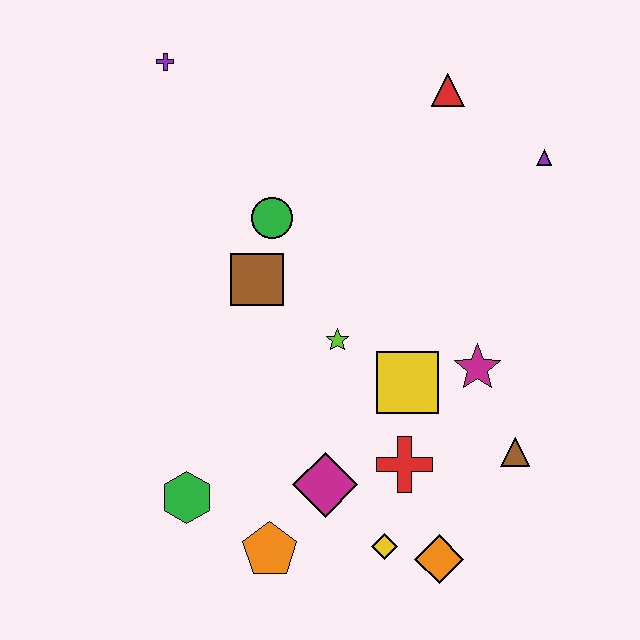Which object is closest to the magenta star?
The yellow square is closest to the magenta star.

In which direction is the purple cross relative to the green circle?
The purple cross is above the green circle.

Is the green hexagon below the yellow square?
Yes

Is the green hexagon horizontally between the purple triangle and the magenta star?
No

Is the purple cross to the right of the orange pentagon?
No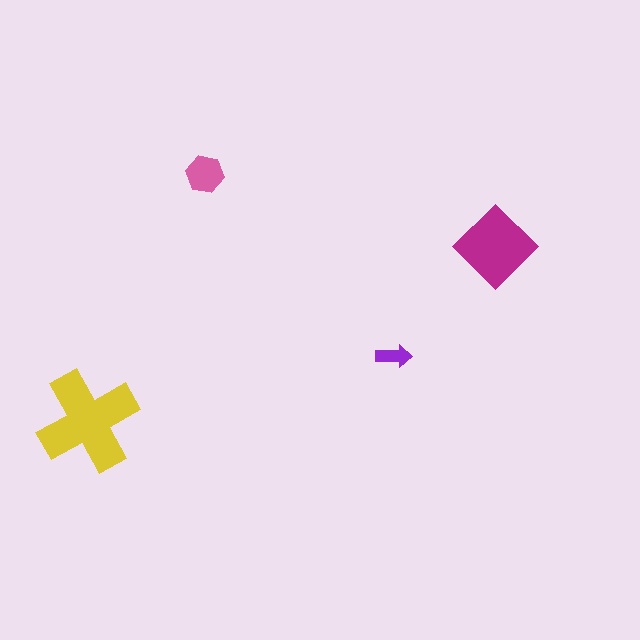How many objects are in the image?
There are 4 objects in the image.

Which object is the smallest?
The purple arrow.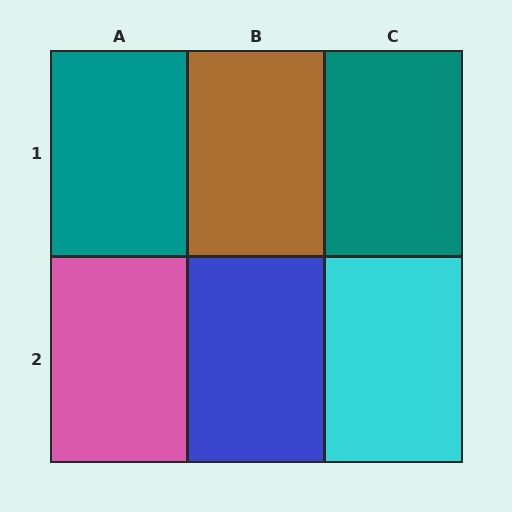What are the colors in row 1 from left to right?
Teal, brown, teal.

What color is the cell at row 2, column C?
Cyan.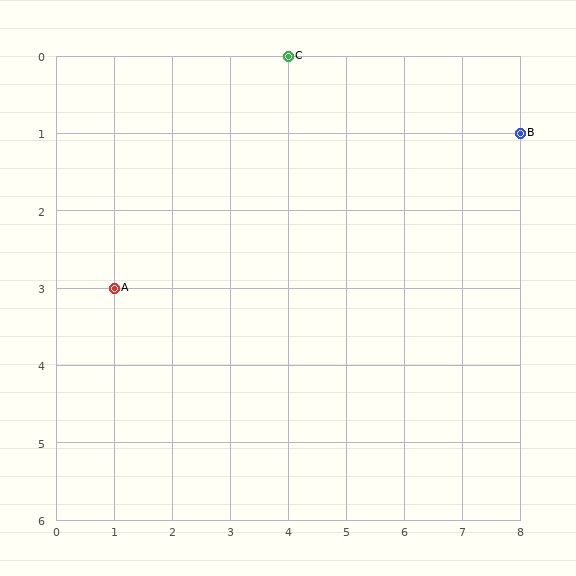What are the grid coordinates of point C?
Point C is at grid coordinates (4, 0).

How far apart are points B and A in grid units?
Points B and A are 7 columns and 2 rows apart (about 7.3 grid units diagonally).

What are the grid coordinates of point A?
Point A is at grid coordinates (1, 3).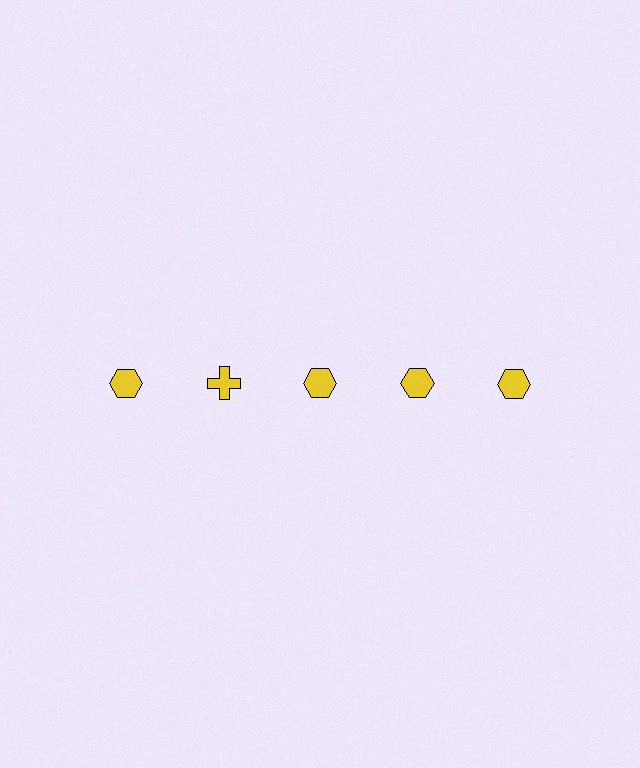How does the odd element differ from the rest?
It has a different shape: cross instead of hexagon.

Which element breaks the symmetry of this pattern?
The yellow cross in the top row, second from left column breaks the symmetry. All other shapes are yellow hexagons.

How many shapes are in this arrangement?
There are 5 shapes arranged in a grid pattern.